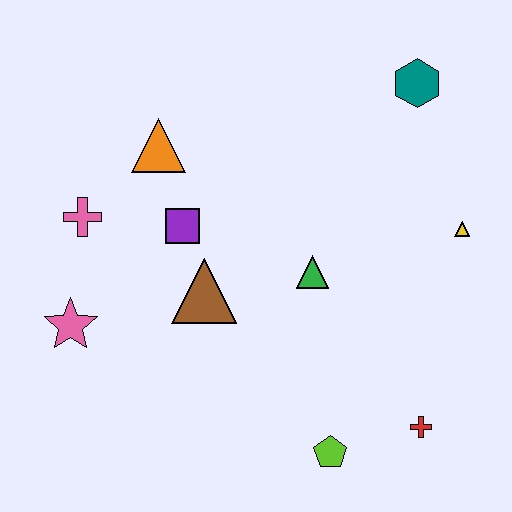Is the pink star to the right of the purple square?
No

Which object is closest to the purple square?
The brown triangle is closest to the purple square.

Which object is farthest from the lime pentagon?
The teal hexagon is farthest from the lime pentagon.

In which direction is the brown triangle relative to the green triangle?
The brown triangle is to the left of the green triangle.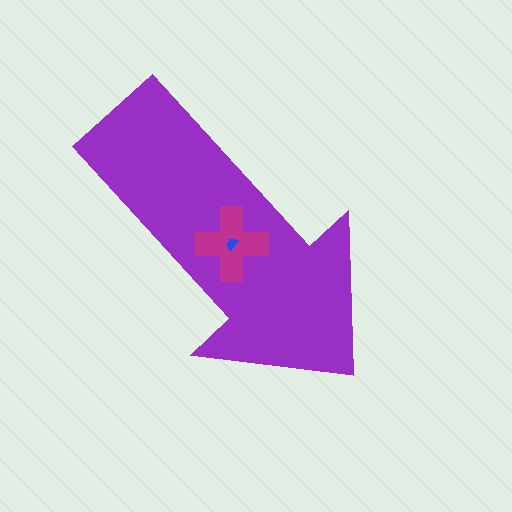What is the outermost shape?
The purple arrow.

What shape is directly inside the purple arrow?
The magenta cross.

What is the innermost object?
The blue trapezoid.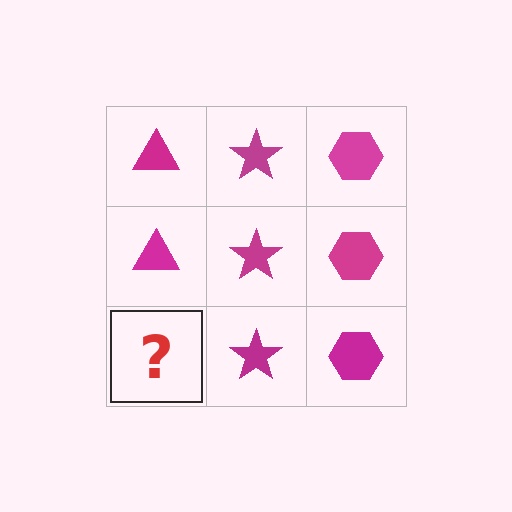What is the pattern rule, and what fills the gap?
The rule is that each column has a consistent shape. The gap should be filled with a magenta triangle.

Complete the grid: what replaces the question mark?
The question mark should be replaced with a magenta triangle.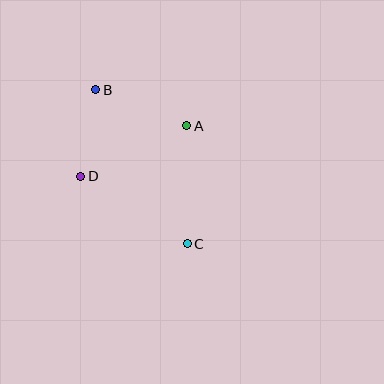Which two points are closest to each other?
Points B and D are closest to each other.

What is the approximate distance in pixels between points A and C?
The distance between A and C is approximately 118 pixels.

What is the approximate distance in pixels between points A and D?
The distance between A and D is approximately 117 pixels.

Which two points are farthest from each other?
Points B and C are farthest from each other.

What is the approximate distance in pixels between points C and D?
The distance between C and D is approximately 126 pixels.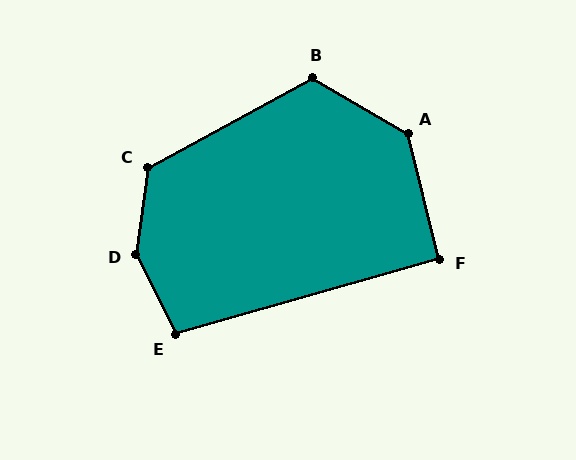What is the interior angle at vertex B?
Approximately 121 degrees (obtuse).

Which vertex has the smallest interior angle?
F, at approximately 92 degrees.